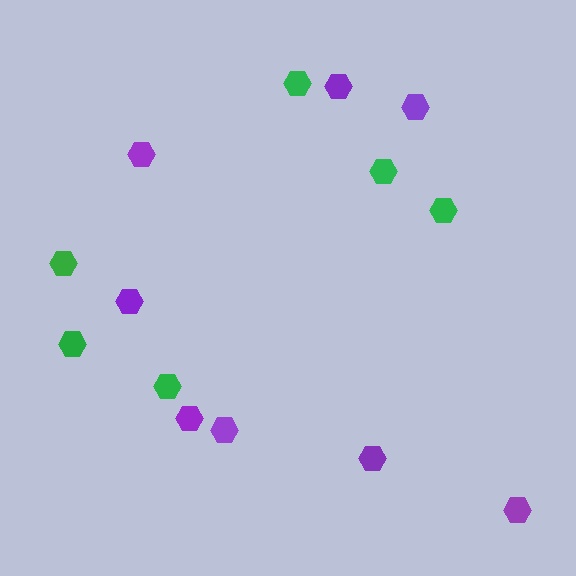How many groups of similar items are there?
There are 2 groups: one group of green hexagons (6) and one group of purple hexagons (8).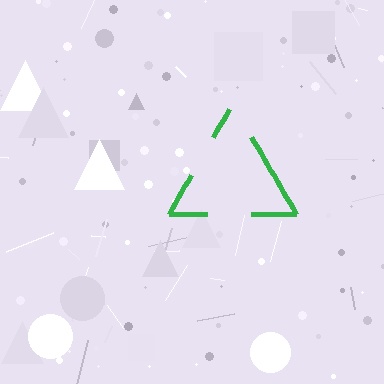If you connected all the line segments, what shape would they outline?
They would outline a triangle.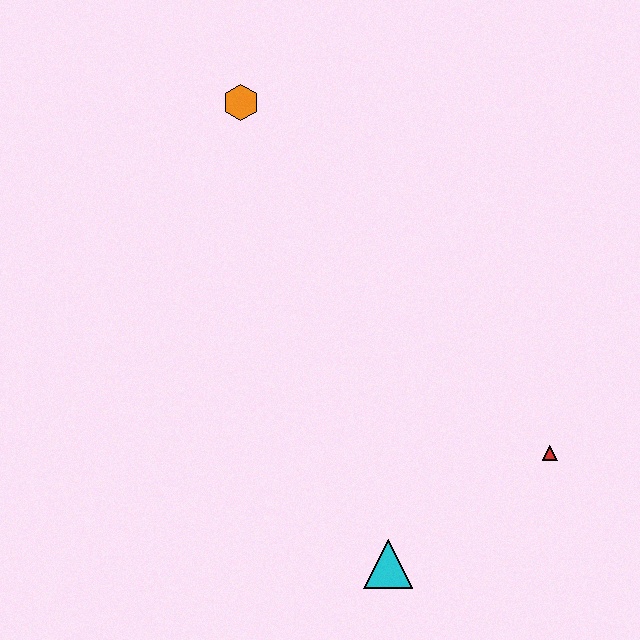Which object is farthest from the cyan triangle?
The orange hexagon is farthest from the cyan triangle.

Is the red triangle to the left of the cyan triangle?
No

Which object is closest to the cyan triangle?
The red triangle is closest to the cyan triangle.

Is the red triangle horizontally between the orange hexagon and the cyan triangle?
No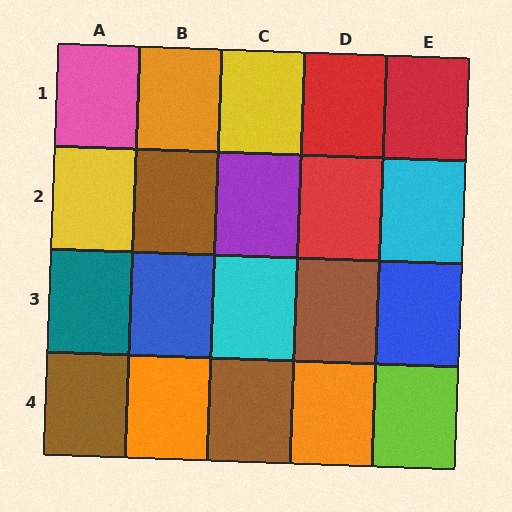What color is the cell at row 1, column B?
Orange.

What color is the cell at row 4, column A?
Brown.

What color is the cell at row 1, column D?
Red.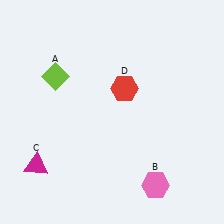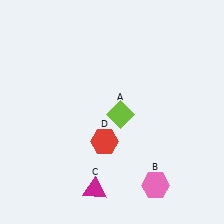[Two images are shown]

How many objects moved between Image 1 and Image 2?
3 objects moved between the two images.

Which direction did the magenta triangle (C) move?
The magenta triangle (C) moved right.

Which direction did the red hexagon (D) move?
The red hexagon (D) moved down.